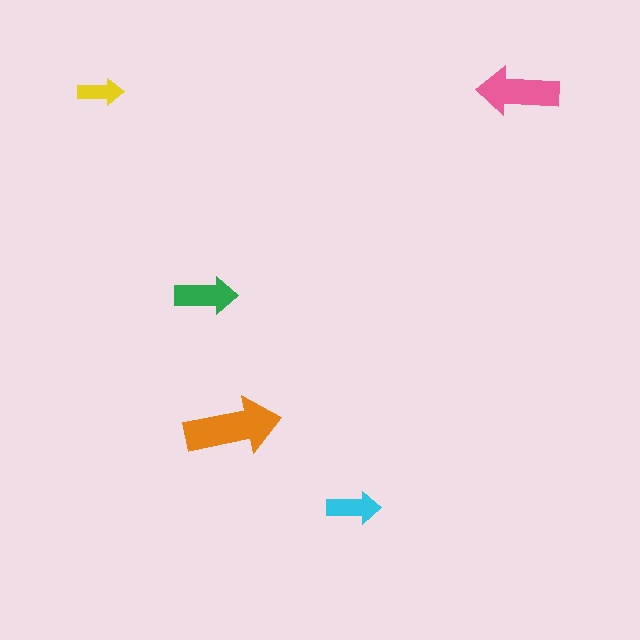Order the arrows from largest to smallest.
the orange one, the pink one, the green one, the cyan one, the yellow one.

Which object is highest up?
The pink arrow is topmost.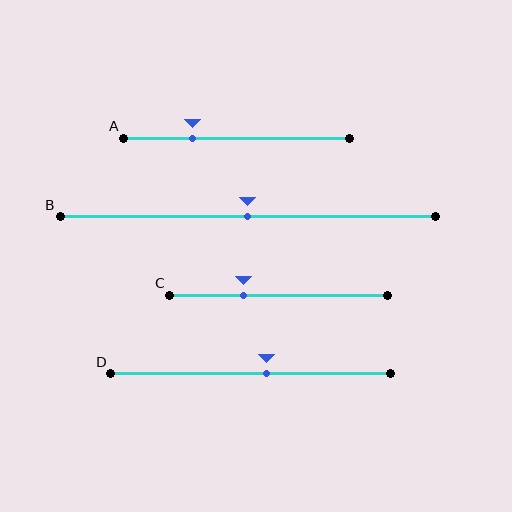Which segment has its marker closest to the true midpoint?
Segment B has its marker closest to the true midpoint.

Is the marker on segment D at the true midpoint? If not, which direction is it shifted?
No, the marker on segment D is shifted to the right by about 6% of the segment length.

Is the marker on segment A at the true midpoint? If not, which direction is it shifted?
No, the marker on segment A is shifted to the left by about 20% of the segment length.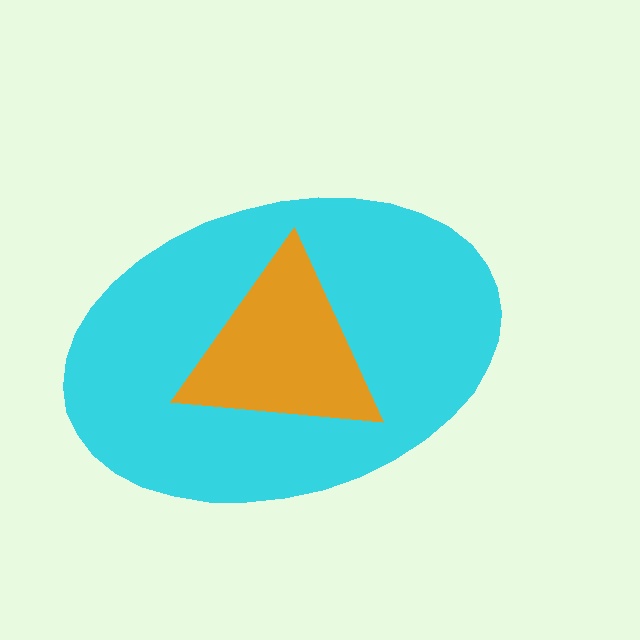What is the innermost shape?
The orange triangle.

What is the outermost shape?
The cyan ellipse.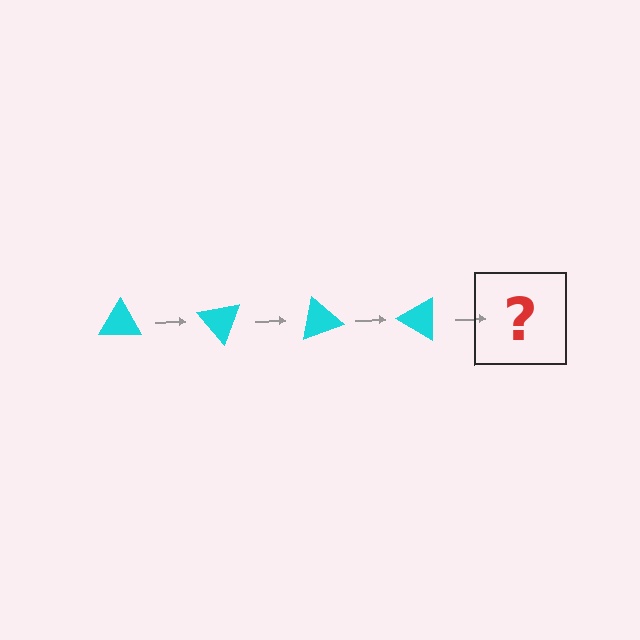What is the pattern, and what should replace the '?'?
The pattern is that the triangle rotates 50 degrees each step. The '?' should be a cyan triangle rotated 200 degrees.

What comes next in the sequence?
The next element should be a cyan triangle rotated 200 degrees.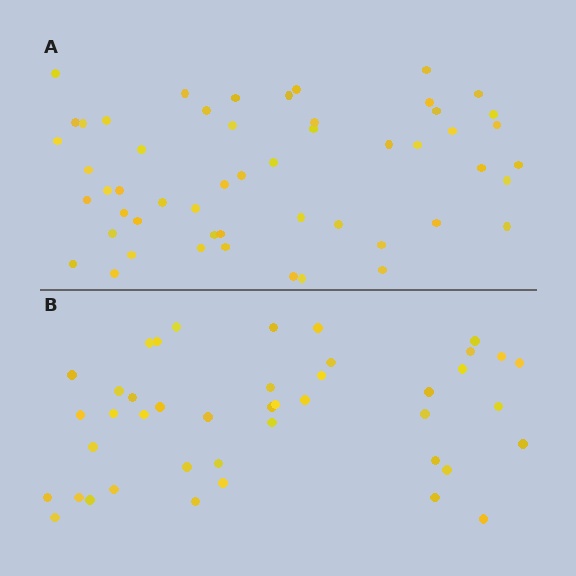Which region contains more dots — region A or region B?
Region A (the top region) has more dots.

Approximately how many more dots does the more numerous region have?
Region A has roughly 10 or so more dots than region B.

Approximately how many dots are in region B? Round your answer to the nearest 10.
About 40 dots. (The exact count is 43, which rounds to 40.)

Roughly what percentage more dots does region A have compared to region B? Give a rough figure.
About 25% more.